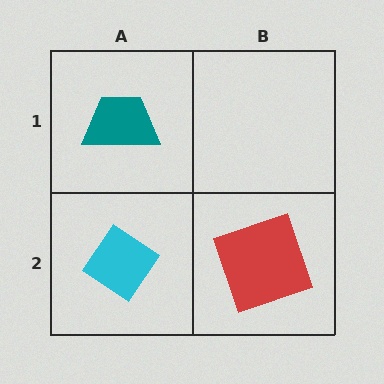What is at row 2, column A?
A cyan diamond.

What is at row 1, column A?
A teal trapezoid.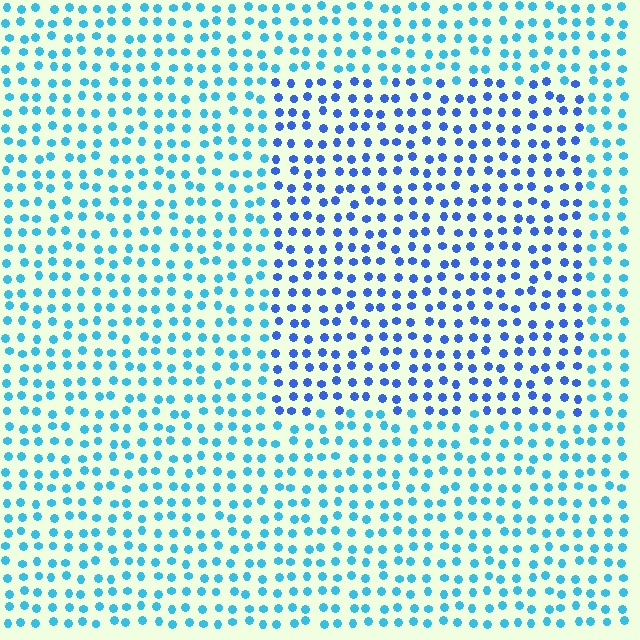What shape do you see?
I see a rectangle.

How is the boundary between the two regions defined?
The boundary is defined purely by a slight shift in hue (about 33 degrees). Spacing, size, and orientation are identical on both sides.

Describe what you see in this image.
The image is filled with small cyan elements in a uniform arrangement. A rectangle-shaped region is visible where the elements are tinted to a slightly different hue, forming a subtle color boundary.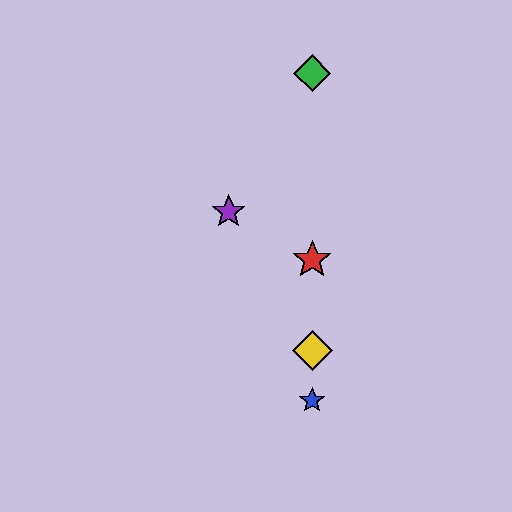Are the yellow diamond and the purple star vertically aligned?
No, the yellow diamond is at x≈312 and the purple star is at x≈229.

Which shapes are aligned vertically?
The red star, the blue star, the green diamond, the yellow diamond are aligned vertically.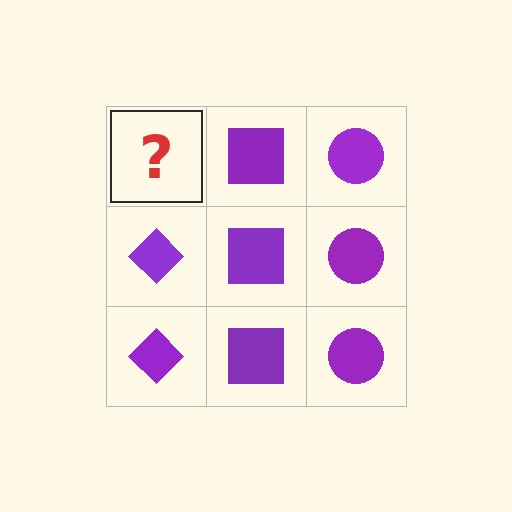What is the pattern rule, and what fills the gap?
The rule is that each column has a consistent shape. The gap should be filled with a purple diamond.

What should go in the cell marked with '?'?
The missing cell should contain a purple diamond.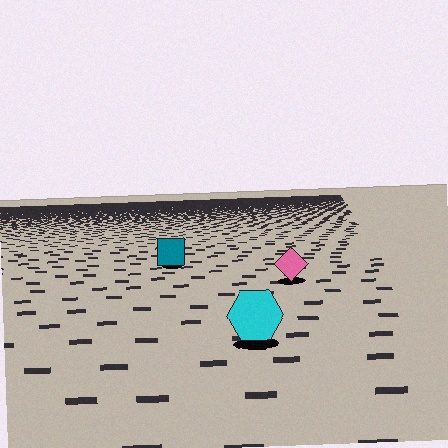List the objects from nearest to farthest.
From nearest to farthest: the cyan hexagon, the pink diamond, the teal square.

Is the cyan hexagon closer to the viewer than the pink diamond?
Yes. The cyan hexagon is closer — you can tell from the texture gradient: the ground texture is coarser near it.